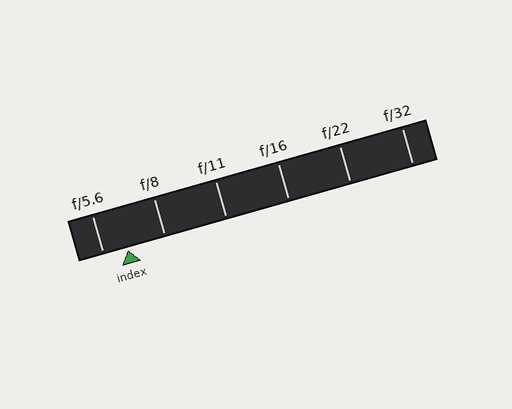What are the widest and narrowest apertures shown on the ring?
The widest aperture shown is f/5.6 and the narrowest is f/32.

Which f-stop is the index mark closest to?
The index mark is closest to f/5.6.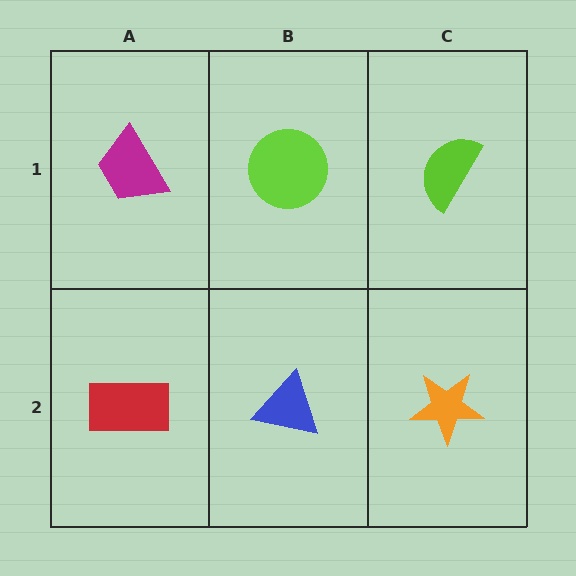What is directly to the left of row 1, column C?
A lime circle.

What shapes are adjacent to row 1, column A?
A red rectangle (row 2, column A), a lime circle (row 1, column B).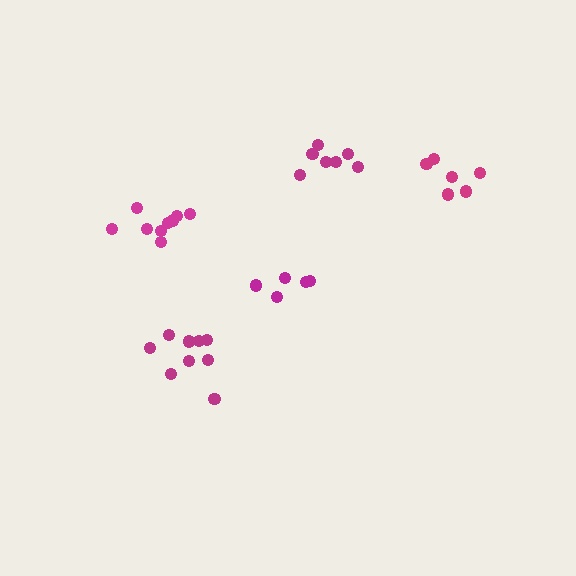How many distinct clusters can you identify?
There are 5 distinct clusters.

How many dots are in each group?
Group 1: 9 dots, Group 2: 7 dots, Group 3: 6 dots, Group 4: 5 dots, Group 5: 9 dots (36 total).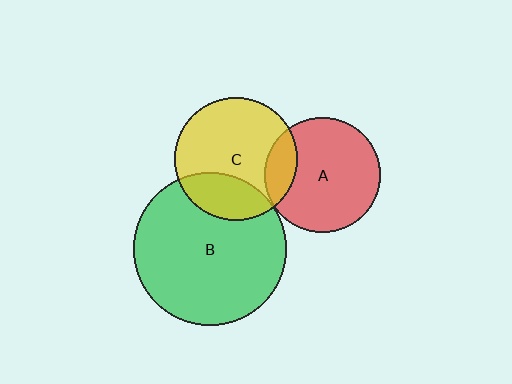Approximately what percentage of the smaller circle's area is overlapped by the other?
Approximately 15%.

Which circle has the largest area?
Circle B (green).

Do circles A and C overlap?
Yes.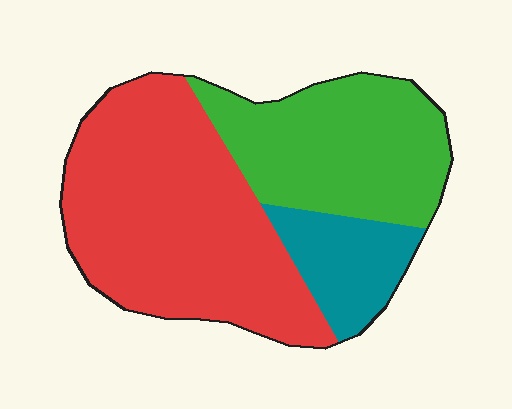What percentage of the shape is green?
Green takes up about one third (1/3) of the shape.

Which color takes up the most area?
Red, at roughly 55%.